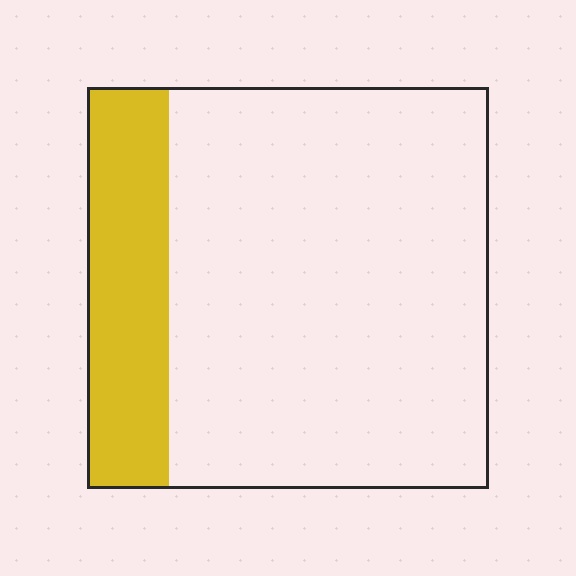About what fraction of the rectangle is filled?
About one fifth (1/5).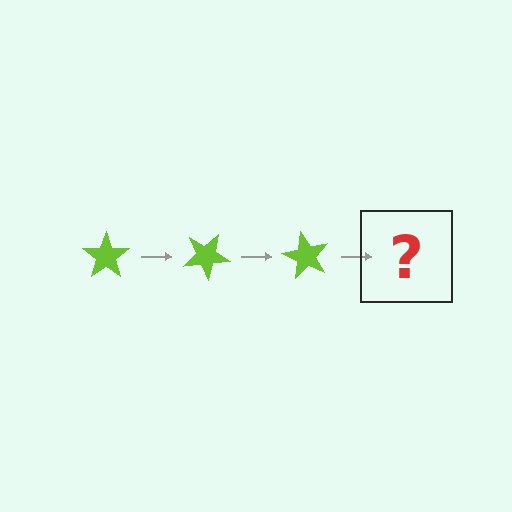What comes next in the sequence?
The next element should be a lime star rotated 90 degrees.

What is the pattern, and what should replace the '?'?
The pattern is that the star rotates 30 degrees each step. The '?' should be a lime star rotated 90 degrees.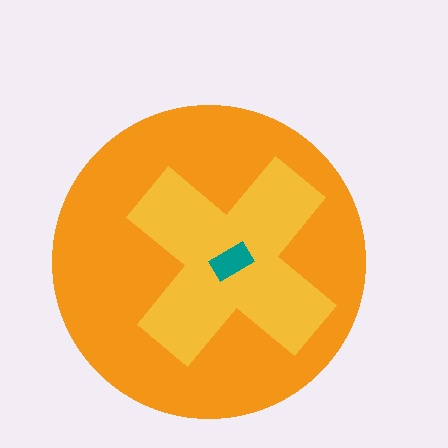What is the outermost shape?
The orange circle.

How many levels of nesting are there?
3.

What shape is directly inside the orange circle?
The yellow cross.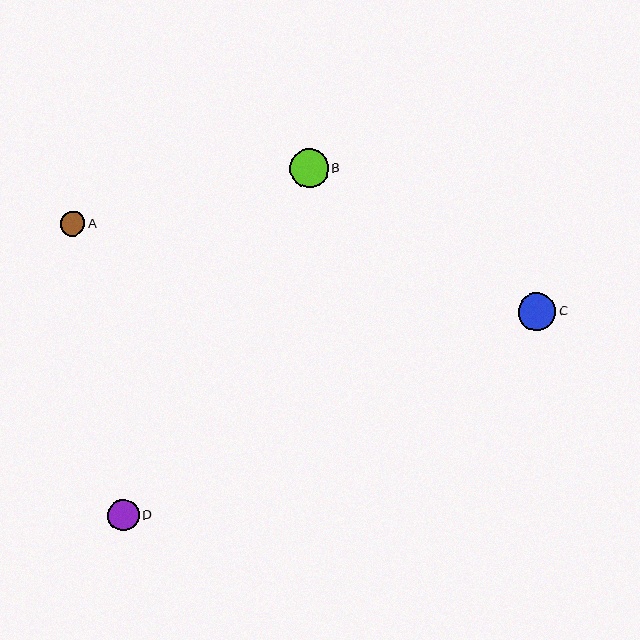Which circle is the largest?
Circle B is the largest with a size of approximately 38 pixels.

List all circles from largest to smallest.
From largest to smallest: B, C, D, A.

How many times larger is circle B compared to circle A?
Circle B is approximately 1.6 times the size of circle A.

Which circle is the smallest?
Circle A is the smallest with a size of approximately 25 pixels.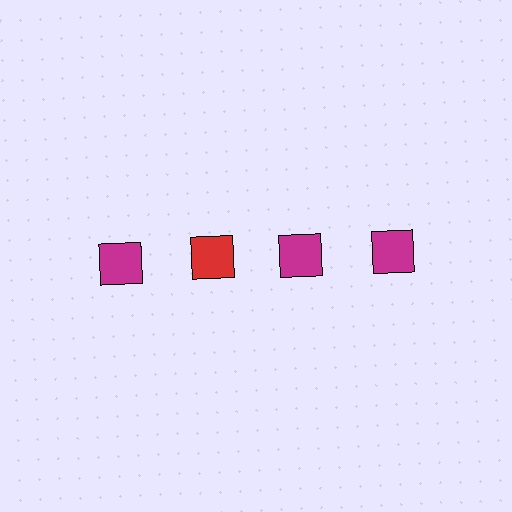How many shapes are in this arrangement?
There are 4 shapes arranged in a grid pattern.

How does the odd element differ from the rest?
It has a different color: red instead of magenta.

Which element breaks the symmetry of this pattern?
The red square in the top row, second from left column breaks the symmetry. All other shapes are magenta squares.